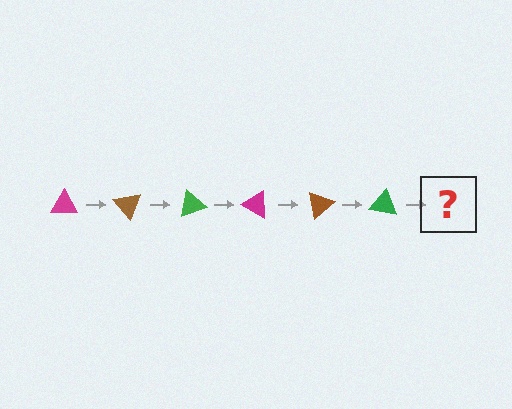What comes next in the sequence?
The next element should be a magenta triangle, rotated 300 degrees from the start.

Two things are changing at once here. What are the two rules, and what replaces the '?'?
The two rules are that it rotates 50 degrees each step and the color cycles through magenta, brown, and green. The '?' should be a magenta triangle, rotated 300 degrees from the start.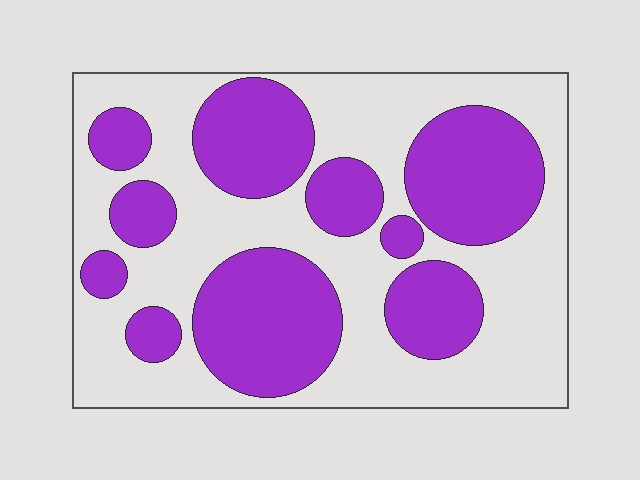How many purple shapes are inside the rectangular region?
10.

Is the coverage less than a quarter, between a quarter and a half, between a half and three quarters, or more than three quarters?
Between a quarter and a half.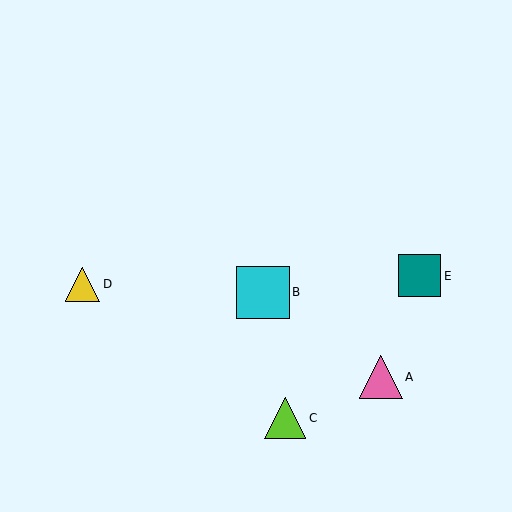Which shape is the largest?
The cyan square (labeled B) is the largest.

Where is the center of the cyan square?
The center of the cyan square is at (263, 292).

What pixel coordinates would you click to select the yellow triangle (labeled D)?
Click at (83, 284) to select the yellow triangle D.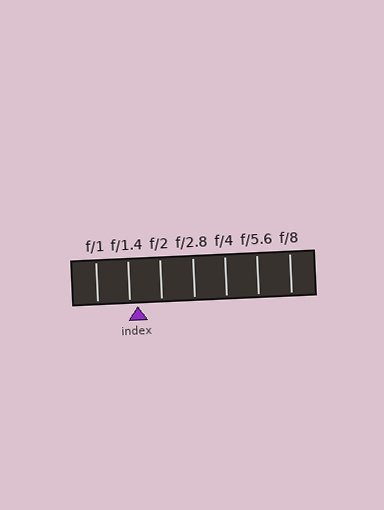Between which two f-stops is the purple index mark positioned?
The index mark is between f/1.4 and f/2.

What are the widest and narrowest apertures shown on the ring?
The widest aperture shown is f/1 and the narrowest is f/8.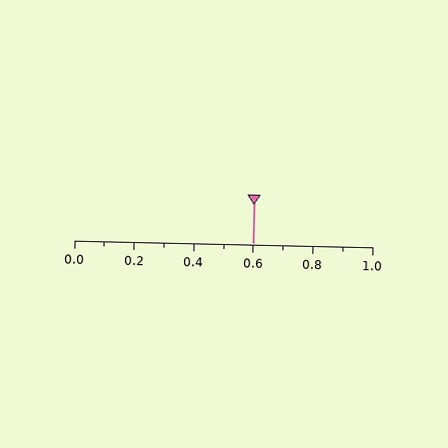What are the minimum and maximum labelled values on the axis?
The axis runs from 0.0 to 1.0.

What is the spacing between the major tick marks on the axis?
The major ticks are spaced 0.2 apart.